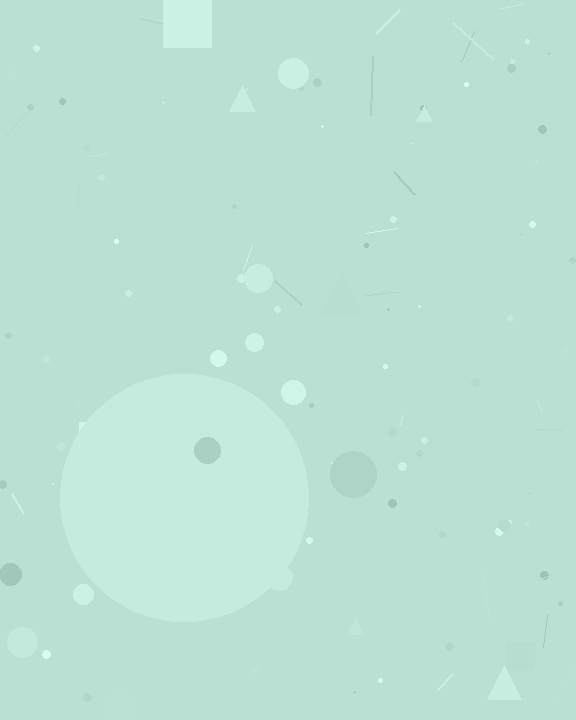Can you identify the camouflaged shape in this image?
The camouflaged shape is a circle.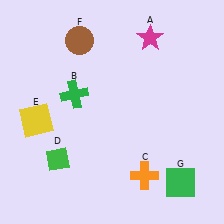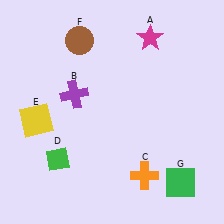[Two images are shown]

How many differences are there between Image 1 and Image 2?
There is 1 difference between the two images.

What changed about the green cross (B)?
In Image 1, B is green. In Image 2, it changed to purple.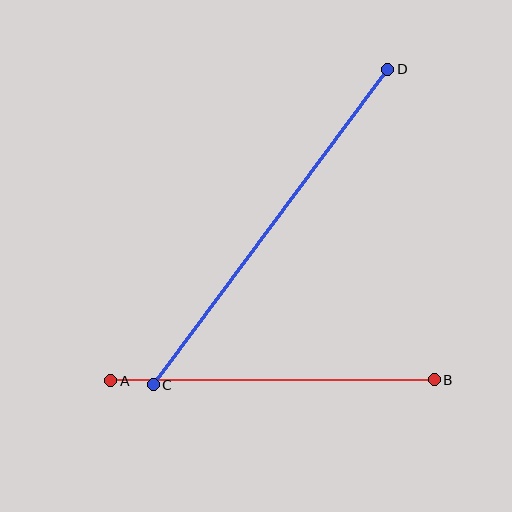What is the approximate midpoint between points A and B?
The midpoint is at approximately (273, 380) pixels.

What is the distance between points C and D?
The distance is approximately 393 pixels.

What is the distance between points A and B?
The distance is approximately 323 pixels.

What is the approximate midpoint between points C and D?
The midpoint is at approximately (270, 227) pixels.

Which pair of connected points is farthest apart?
Points C and D are farthest apart.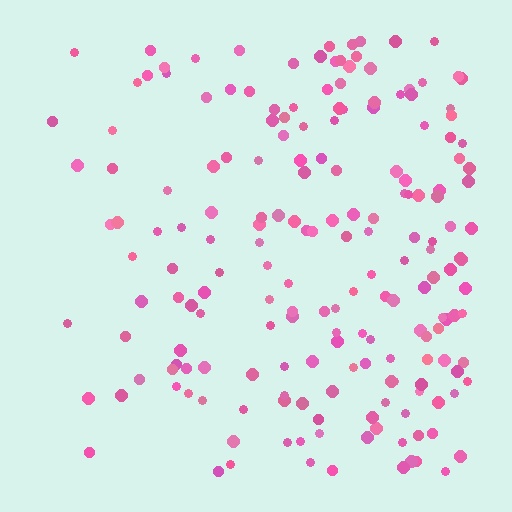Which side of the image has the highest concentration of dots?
The right.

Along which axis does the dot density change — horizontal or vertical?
Horizontal.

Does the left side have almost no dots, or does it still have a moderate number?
Still a moderate number, just noticeably fewer than the right.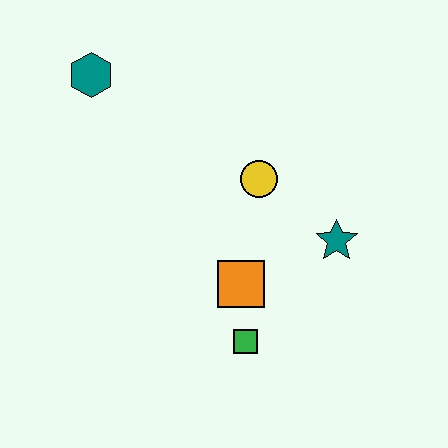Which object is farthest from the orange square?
The teal hexagon is farthest from the orange square.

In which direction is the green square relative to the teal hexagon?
The green square is below the teal hexagon.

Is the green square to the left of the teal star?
Yes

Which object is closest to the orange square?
The green square is closest to the orange square.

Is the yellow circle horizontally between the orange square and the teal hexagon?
No